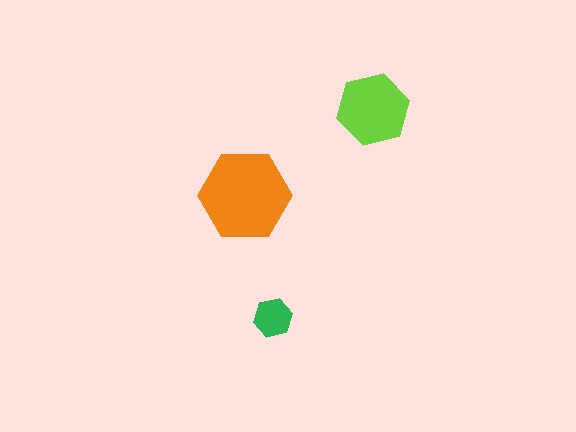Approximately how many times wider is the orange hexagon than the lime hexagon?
About 1.5 times wider.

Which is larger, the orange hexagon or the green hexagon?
The orange one.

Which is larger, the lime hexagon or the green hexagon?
The lime one.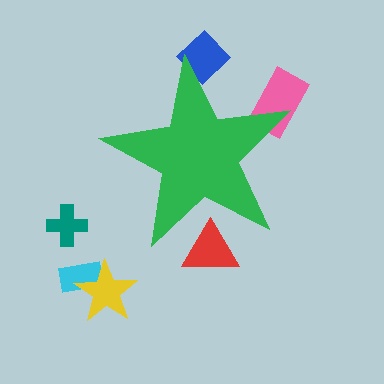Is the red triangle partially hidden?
Yes, the red triangle is partially hidden behind the green star.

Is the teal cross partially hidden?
No, the teal cross is fully visible.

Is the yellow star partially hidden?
No, the yellow star is fully visible.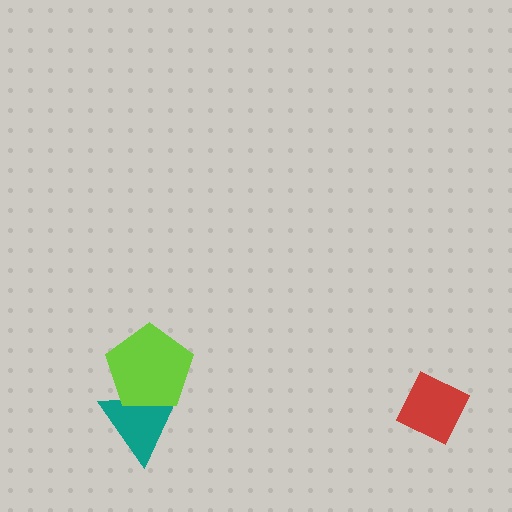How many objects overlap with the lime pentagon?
1 object overlaps with the lime pentagon.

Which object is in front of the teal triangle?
The lime pentagon is in front of the teal triangle.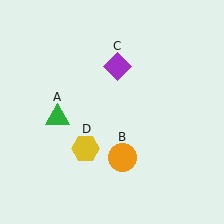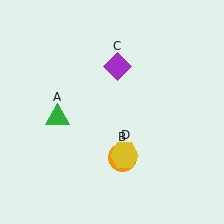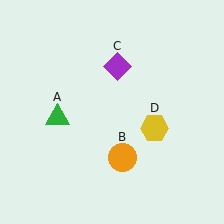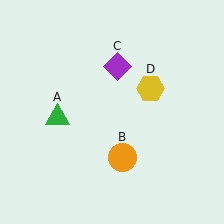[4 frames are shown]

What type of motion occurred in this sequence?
The yellow hexagon (object D) rotated counterclockwise around the center of the scene.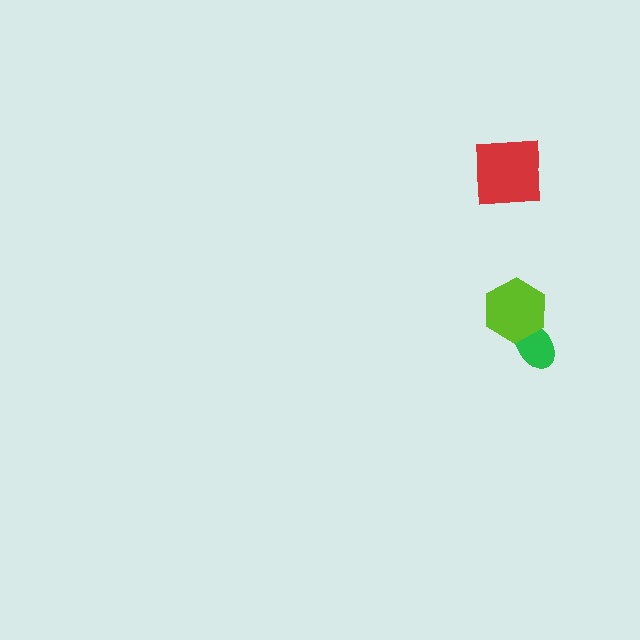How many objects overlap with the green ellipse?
1 object overlaps with the green ellipse.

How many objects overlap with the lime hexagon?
1 object overlaps with the lime hexagon.